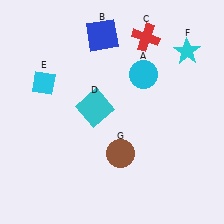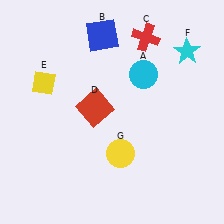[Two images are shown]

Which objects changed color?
D changed from cyan to red. E changed from cyan to yellow. G changed from brown to yellow.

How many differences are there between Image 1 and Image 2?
There are 3 differences between the two images.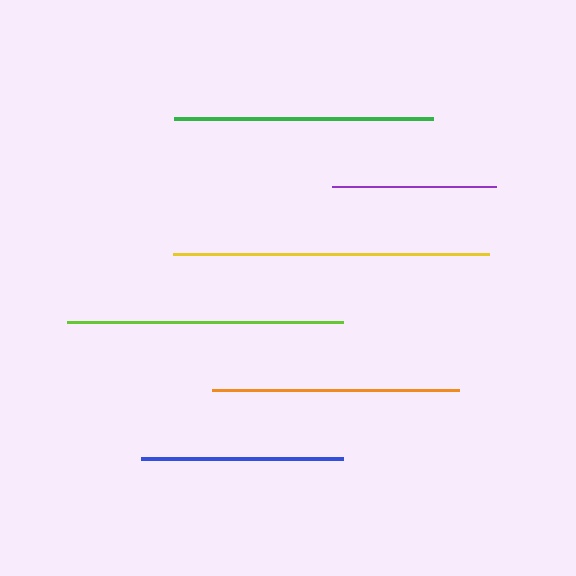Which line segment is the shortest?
The purple line is the shortest at approximately 164 pixels.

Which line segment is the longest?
The yellow line is the longest at approximately 316 pixels.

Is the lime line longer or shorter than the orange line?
The lime line is longer than the orange line.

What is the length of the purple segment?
The purple segment is approximately 164 pixels long.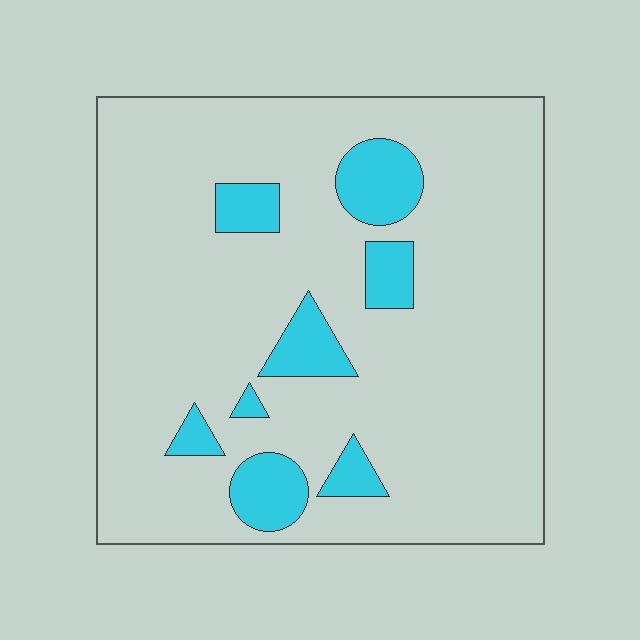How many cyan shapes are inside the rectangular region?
8.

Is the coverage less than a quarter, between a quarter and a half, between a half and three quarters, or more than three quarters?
Less than a quarter.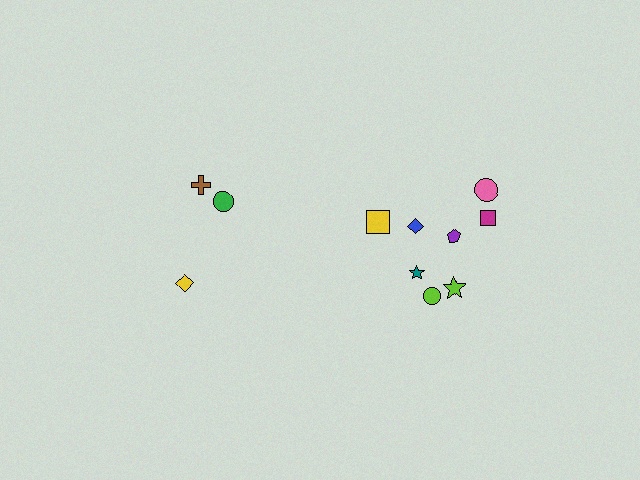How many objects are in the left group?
There are 3 objects.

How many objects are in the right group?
There are 8 objects.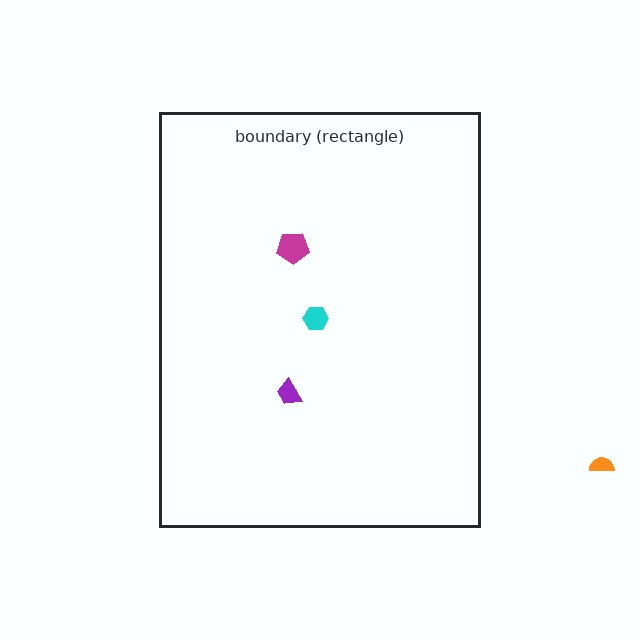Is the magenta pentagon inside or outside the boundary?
Inside.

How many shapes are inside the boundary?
3 inside, 1 outside.